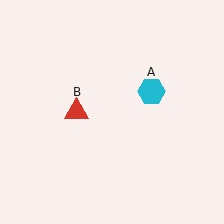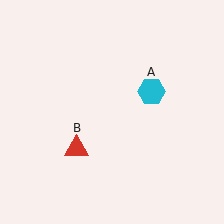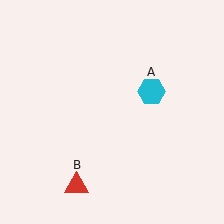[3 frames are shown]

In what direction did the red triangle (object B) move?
The red triangle (object B) moved down.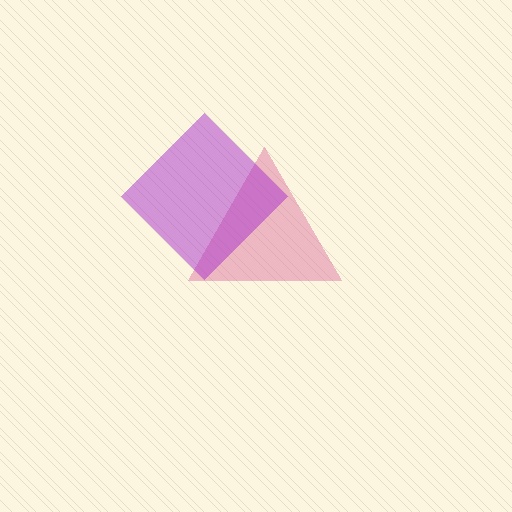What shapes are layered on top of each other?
The layered shapes are: a pink triangle, a purple diamond.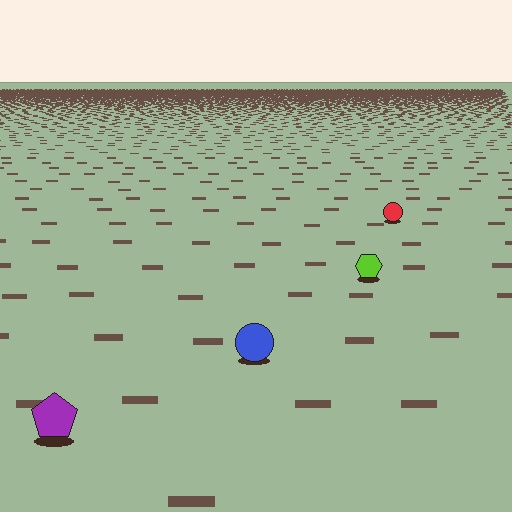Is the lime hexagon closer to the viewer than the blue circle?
No. The blue circle is closer — you can tell from the texture gradient: the ground texture is coarser near it.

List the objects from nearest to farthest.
From nearest to farthest: the purple pentagon, the blue circle, the lime hexagon, the red circle.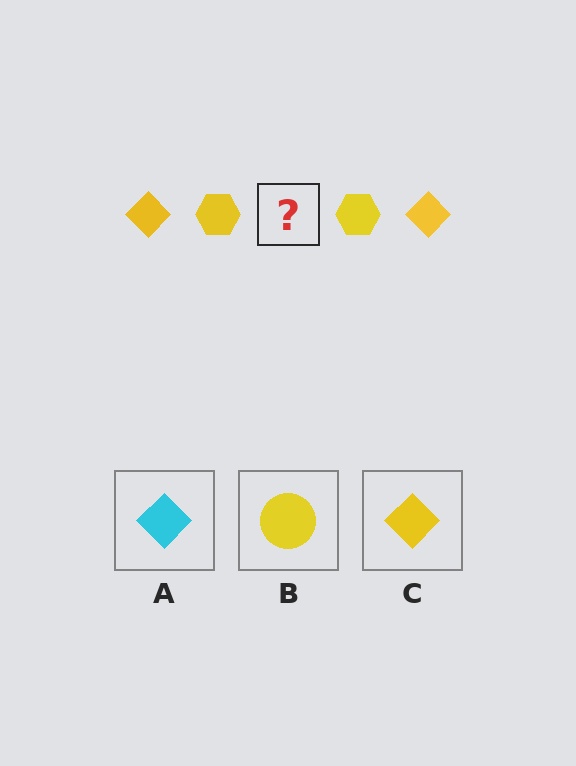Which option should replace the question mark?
Option C.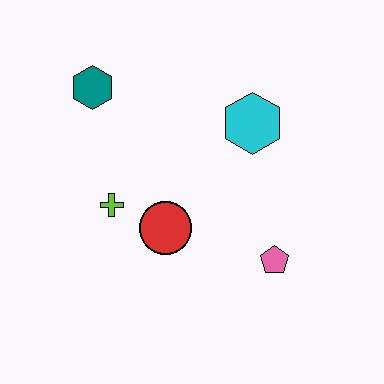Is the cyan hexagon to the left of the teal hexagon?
No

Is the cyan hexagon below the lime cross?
No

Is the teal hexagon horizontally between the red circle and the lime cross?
No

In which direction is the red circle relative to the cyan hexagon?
The red circle is below the cyan hexagon.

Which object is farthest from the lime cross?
The pink pentagon is farthest from the lime cross.